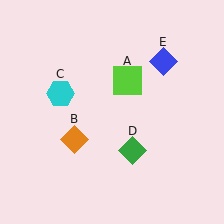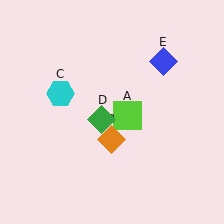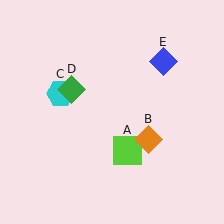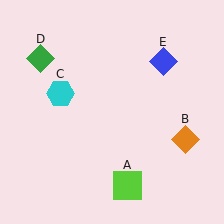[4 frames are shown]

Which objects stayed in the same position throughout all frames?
Cyan hexagon (object C) and blue diamond (object E) remained stationary.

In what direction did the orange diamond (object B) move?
The orange diamond (object B) moved right.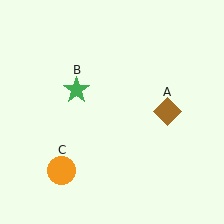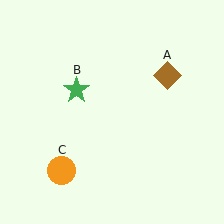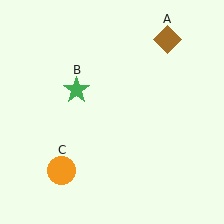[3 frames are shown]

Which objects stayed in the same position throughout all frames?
Green star (object B) and orange circle (object C) remained stationary.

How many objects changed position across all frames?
1 object changed position: brown diamond (object A).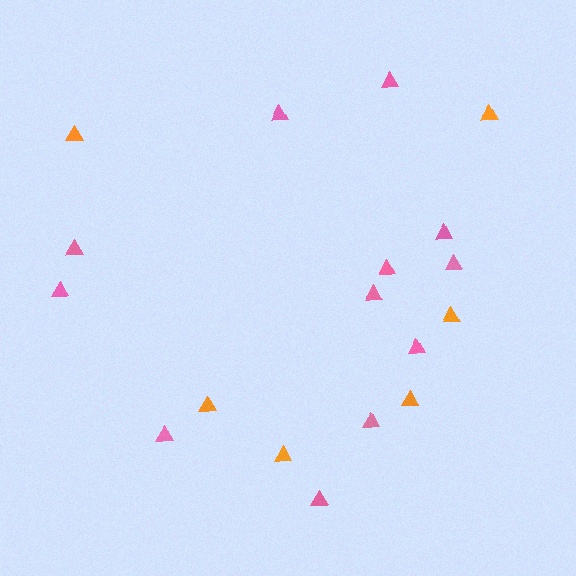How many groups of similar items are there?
There are 2 groups: one group of orange triangles (6) and one group of pink triangles (12).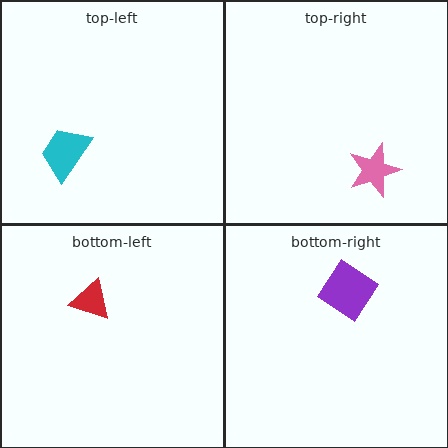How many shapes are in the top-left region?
1.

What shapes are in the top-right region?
The pink star.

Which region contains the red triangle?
The bottom-left region.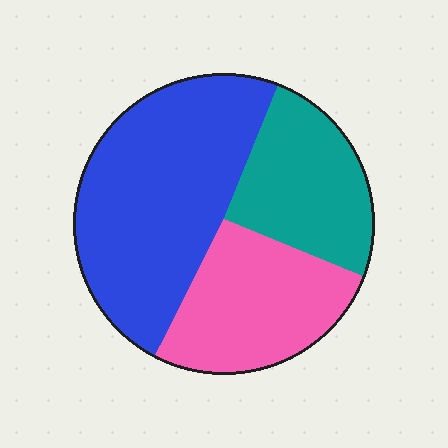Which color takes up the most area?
Blue, at roughly 50%.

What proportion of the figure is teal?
Teal covers 25% of the figure.